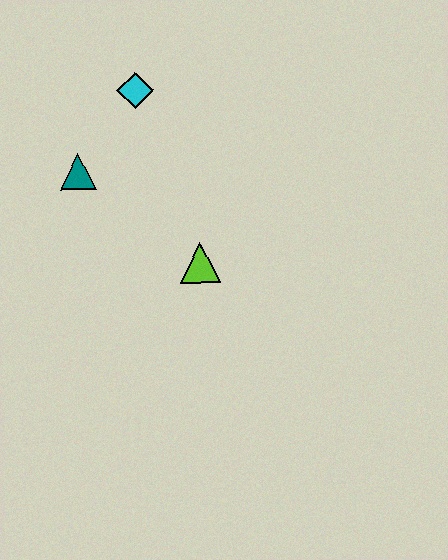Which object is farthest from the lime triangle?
The cyan diamond is farthest from the lime triangle.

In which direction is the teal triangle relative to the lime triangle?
The teal triangle is to the left of the lime triangle.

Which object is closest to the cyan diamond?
The teal triangle is closest to the cyan diamond.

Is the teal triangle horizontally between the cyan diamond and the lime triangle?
No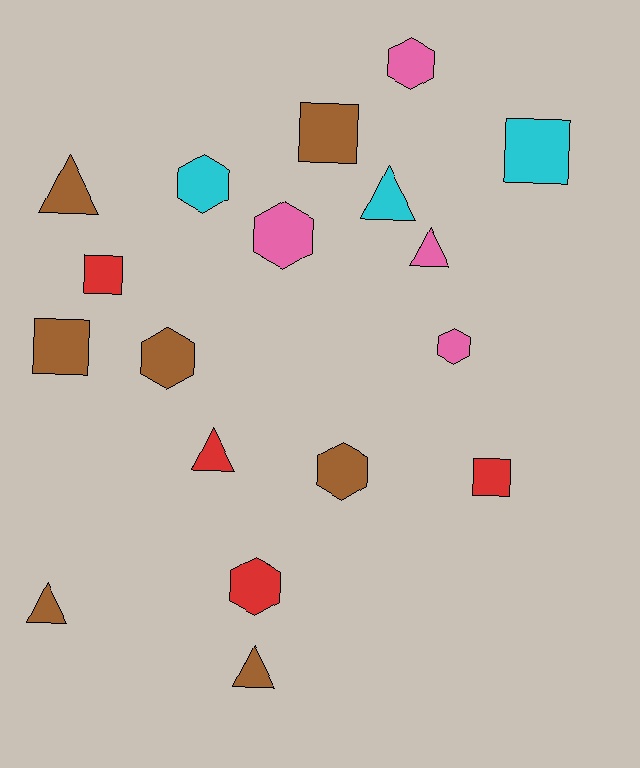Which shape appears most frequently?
Hexagon, with 7 objects.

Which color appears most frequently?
Brown, with 7 objects.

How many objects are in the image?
There are 18 objects.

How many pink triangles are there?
There is 1 pink triangle.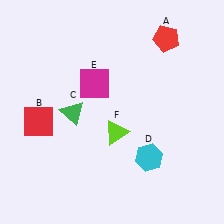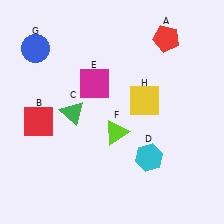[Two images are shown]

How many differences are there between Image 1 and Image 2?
There are 2 differences between the two images.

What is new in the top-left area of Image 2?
A blue circle (G) was added in the top-left area of Image 2.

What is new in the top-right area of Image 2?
A yellow square (H) was added in the top-right area of Image 2.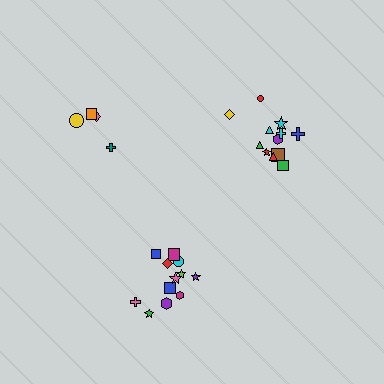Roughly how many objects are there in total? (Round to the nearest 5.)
Roughly 30 objects in total.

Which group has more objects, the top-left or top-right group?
The top-right group.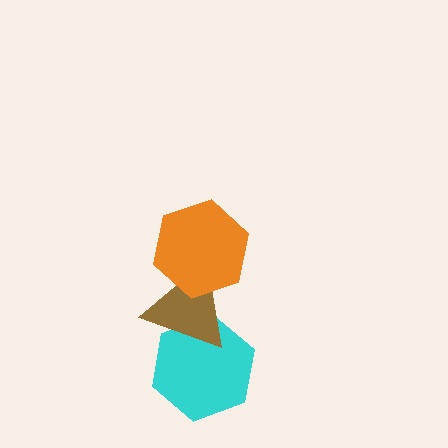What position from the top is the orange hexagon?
The orange hexagon is 1st from the top.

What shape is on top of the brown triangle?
The orange hexagon is on top of the brown triangle.